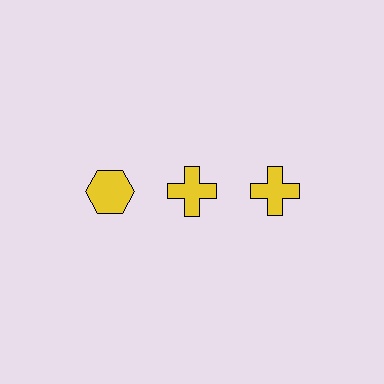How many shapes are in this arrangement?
There are 3 shapes arranged in a grid pattern.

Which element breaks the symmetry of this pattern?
The yellow hexagon in the top row, leftmost column breaks the symmetry. All other shapes are yellow crosses.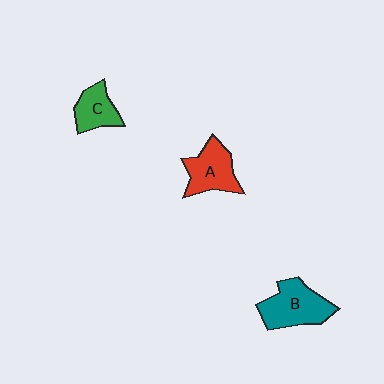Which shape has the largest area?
Shape B (teal).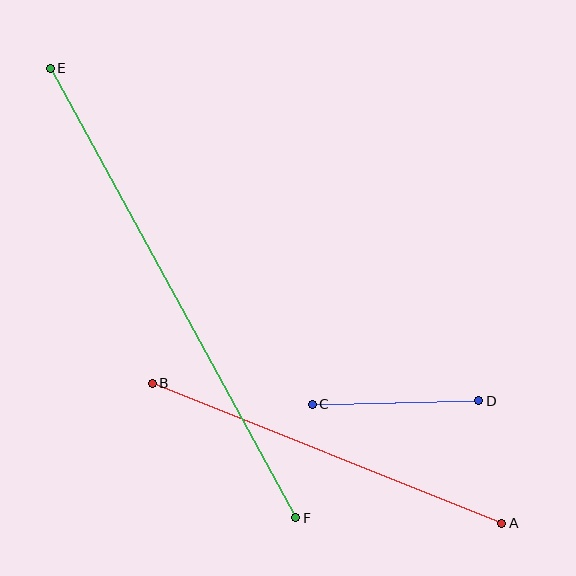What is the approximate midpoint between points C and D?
The midpoint is at approximately (395, 402) pixels.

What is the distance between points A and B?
The distance is approximately 376 pixels.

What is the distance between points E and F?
The distance is approximately 512 pixels.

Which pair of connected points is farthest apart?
Points E and F are farthest apart.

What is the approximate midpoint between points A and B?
The midpoint is at approximately (327, 453) pixels.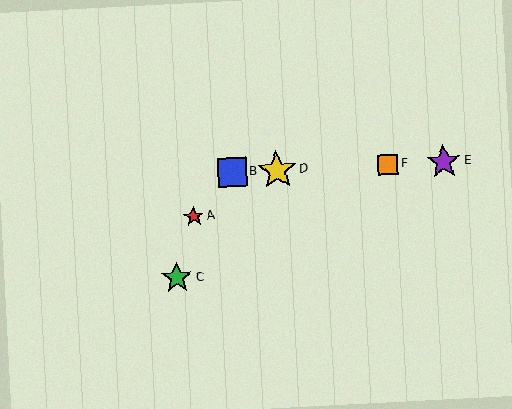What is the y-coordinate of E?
Object E is at y≈162.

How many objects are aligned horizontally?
4 objects (B, D, E, F) are aligned horizontally.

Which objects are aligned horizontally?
Objects B, D, E, F are aligned horizontally.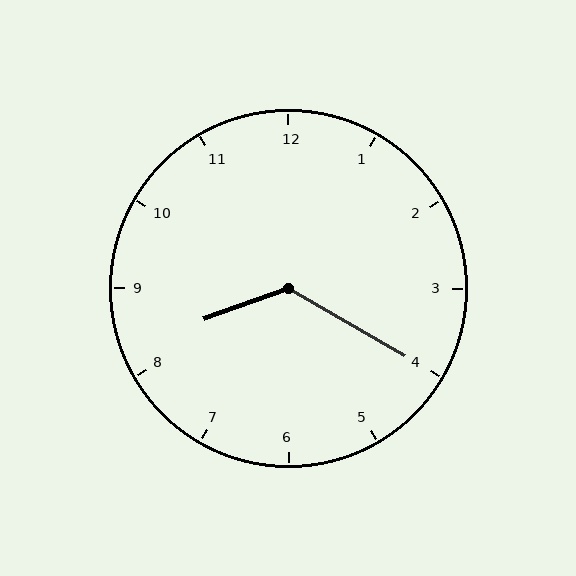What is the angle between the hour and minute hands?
Approximately 130 degrees.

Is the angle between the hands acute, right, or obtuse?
It is obtuse.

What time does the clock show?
8:20.